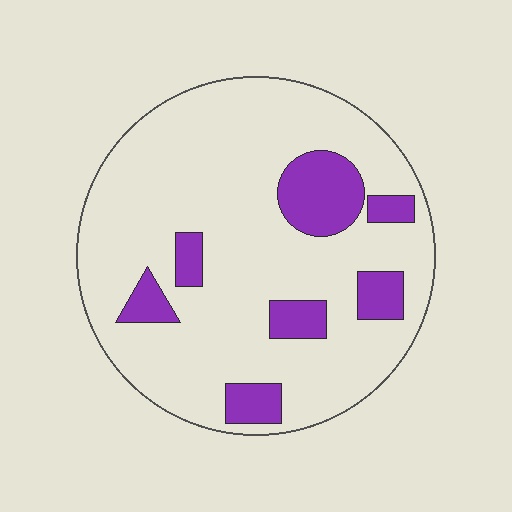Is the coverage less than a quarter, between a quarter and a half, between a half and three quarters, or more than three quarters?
Less than a quarter.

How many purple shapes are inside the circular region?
7.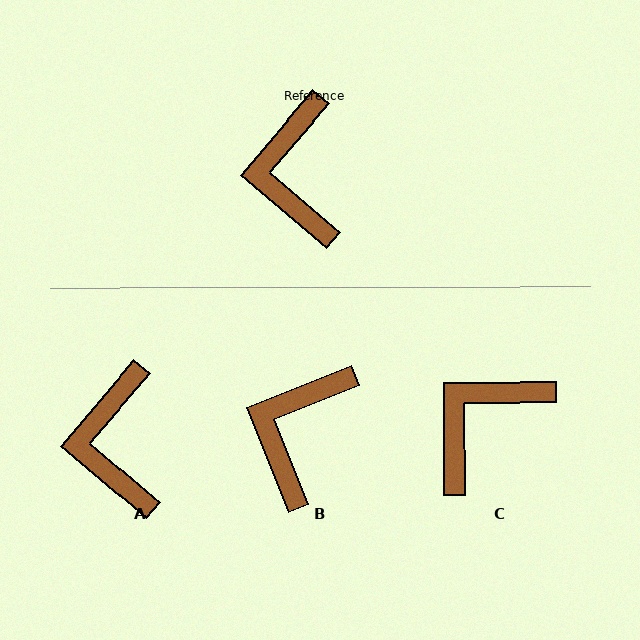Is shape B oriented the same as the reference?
No, it is off by about 28 degrees.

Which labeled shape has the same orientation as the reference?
A.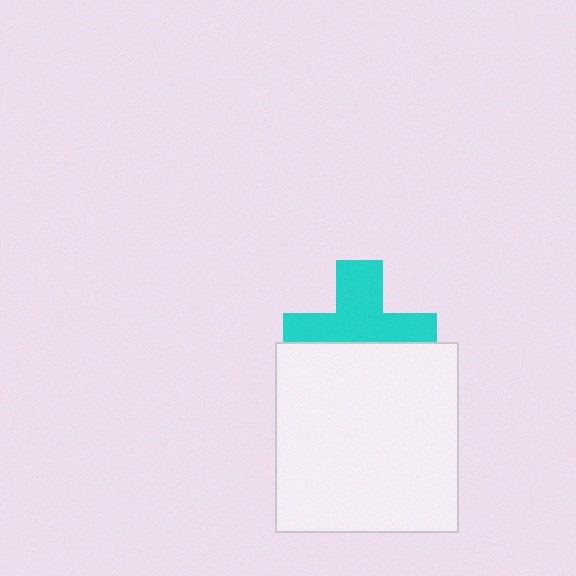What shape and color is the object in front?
The object in front is a white rectangle.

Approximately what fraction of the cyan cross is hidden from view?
Roughly 44% of the cyan cross is hidden behind the white rectangle.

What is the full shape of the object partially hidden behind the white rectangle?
The partially hidden object is a cyan cross.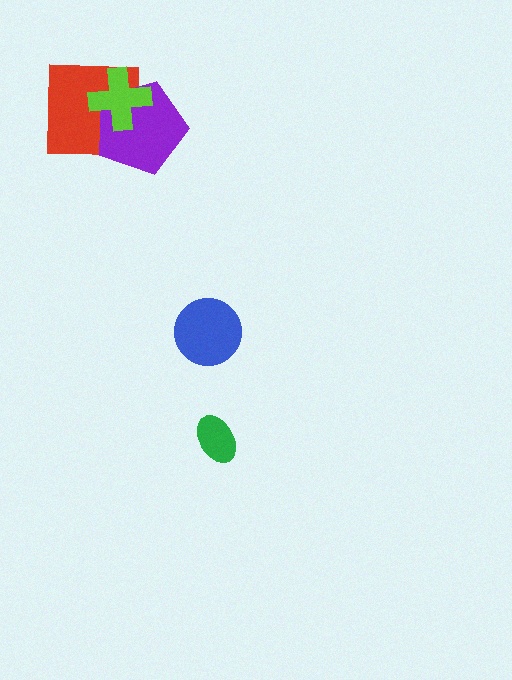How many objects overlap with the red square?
2 objects overlap with the red square.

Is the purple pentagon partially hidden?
Yes, it is partially covered by another shape.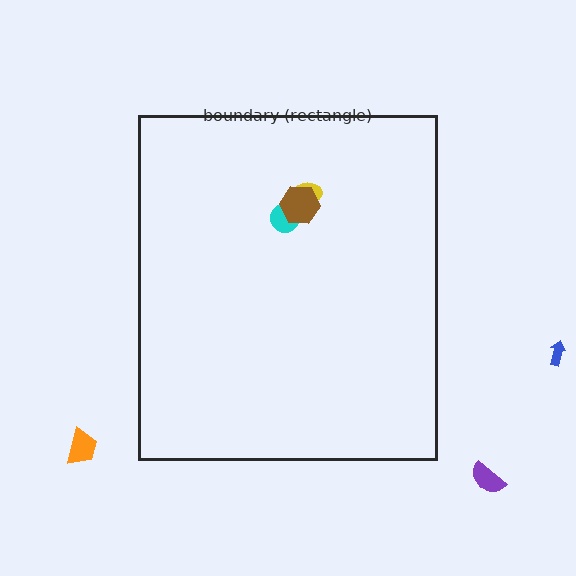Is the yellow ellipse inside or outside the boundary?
Inside.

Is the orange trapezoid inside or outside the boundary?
Outside.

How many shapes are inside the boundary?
3 inside, 3 outside.